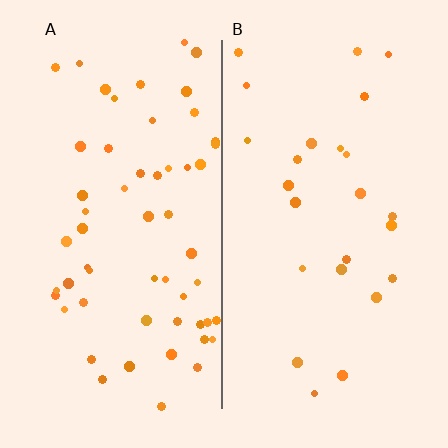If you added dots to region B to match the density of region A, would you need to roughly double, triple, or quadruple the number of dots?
Approximately double.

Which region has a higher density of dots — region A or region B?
A (the left).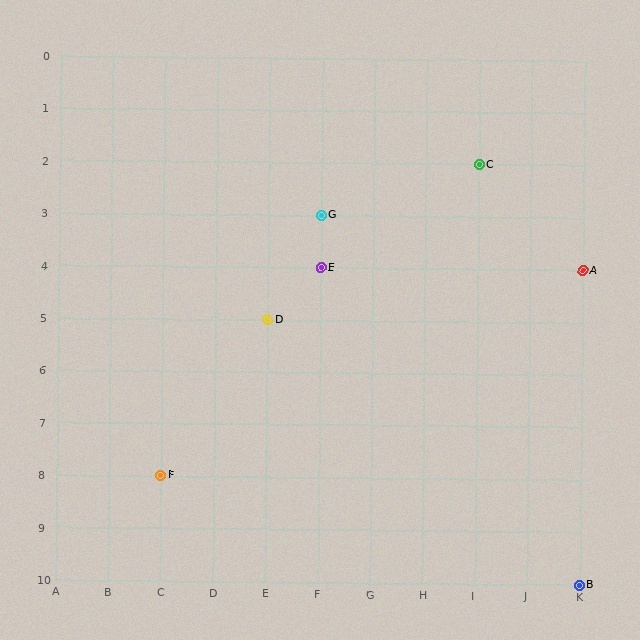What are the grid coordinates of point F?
Point F is at grid coordinates (C, 8).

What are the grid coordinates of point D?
Point D is at grid coordinates (E, 5).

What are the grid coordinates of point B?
Point B is at grid coordinates (K, 10).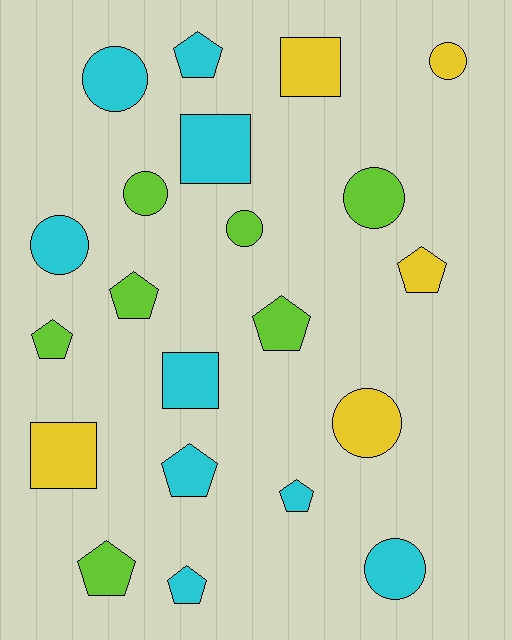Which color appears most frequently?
Cyan, with 9 objects.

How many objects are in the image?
There are 21 objects.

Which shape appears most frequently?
Pentagon, with 9 objects.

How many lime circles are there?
There are 3 lime circles.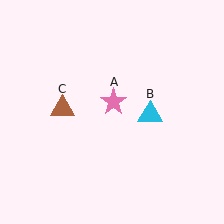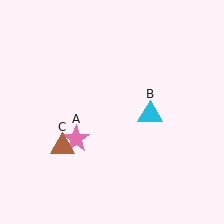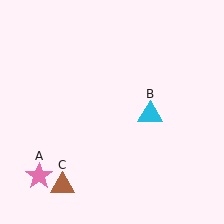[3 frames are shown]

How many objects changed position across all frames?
2 objects changed position: pink star (object A), brown triangle (object C).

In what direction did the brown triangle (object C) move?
The brown triangle (object C) moved down.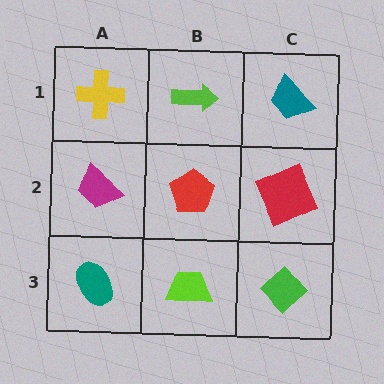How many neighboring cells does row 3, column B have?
3.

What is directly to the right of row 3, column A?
A lime trapezoid.